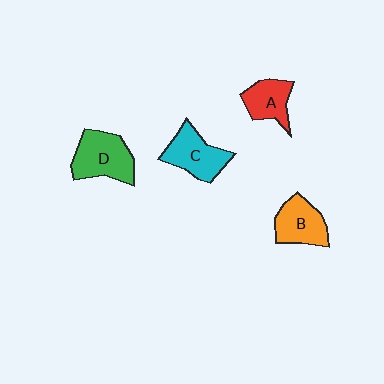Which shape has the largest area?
Shape D (green).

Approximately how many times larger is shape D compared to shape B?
Approximately 1.2 times.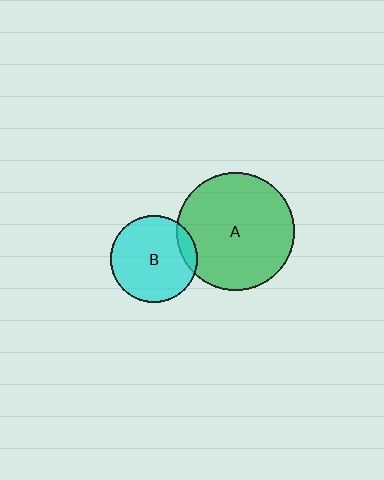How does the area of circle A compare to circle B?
Approximately 1.8 times.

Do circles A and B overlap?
Yes.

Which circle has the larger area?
Circle A (green).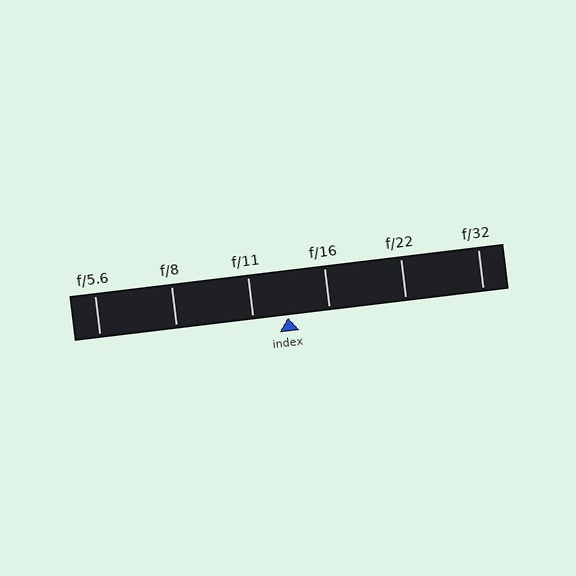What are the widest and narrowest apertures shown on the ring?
The widest aperture shown is f/5.6 and the narrowest is f/32.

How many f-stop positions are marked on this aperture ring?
There are 6 f-stop positions marked.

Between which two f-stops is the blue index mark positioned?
The index mark is between f/11 and f/16.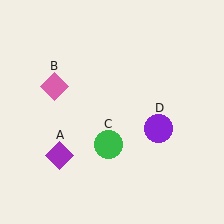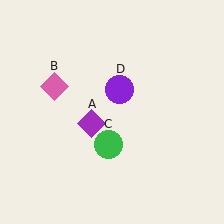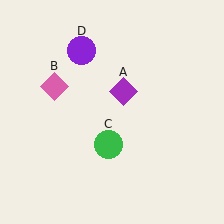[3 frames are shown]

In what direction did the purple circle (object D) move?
The purple circle (object D) moved up and to the left.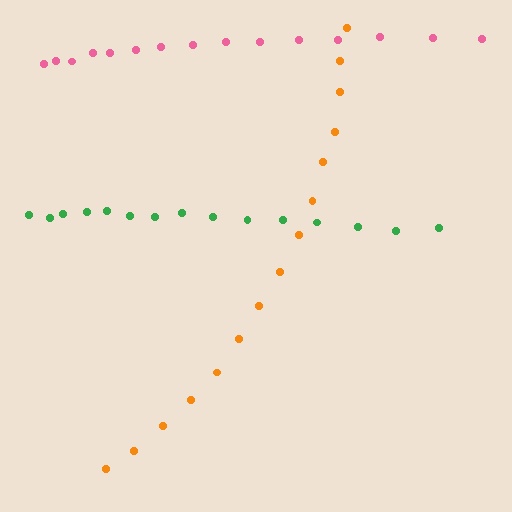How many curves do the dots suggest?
There are 3 distinct paths.